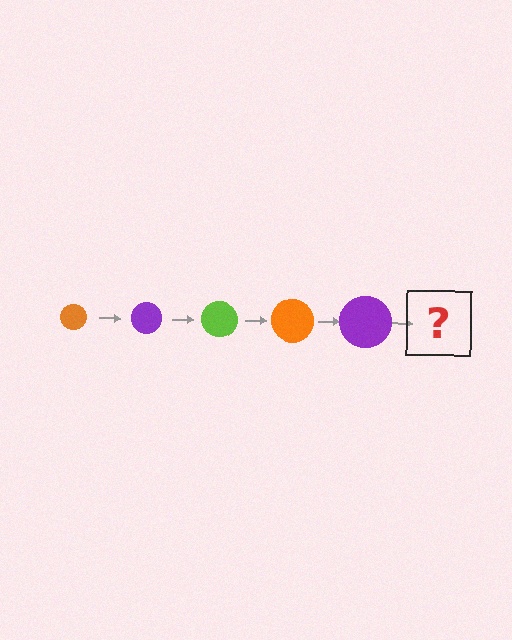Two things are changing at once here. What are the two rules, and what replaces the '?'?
The two rules are that the circle grows larger each step and the color cycles through orange, purple, and lime. The '?' should be a lime circle, larger than the previous one.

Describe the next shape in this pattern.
It should be a lime circle, larger than the previous one.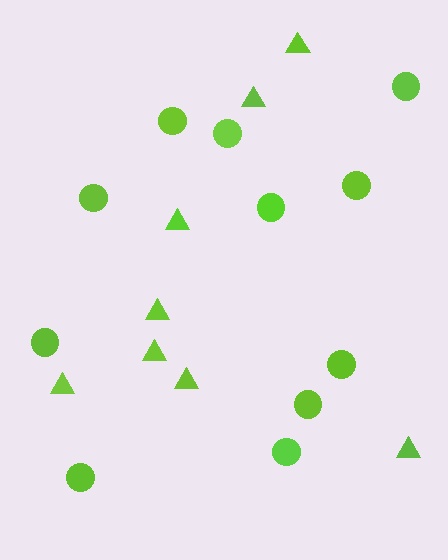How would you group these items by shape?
There are 2 groups: one group of triangles (8) and one group of circles (11).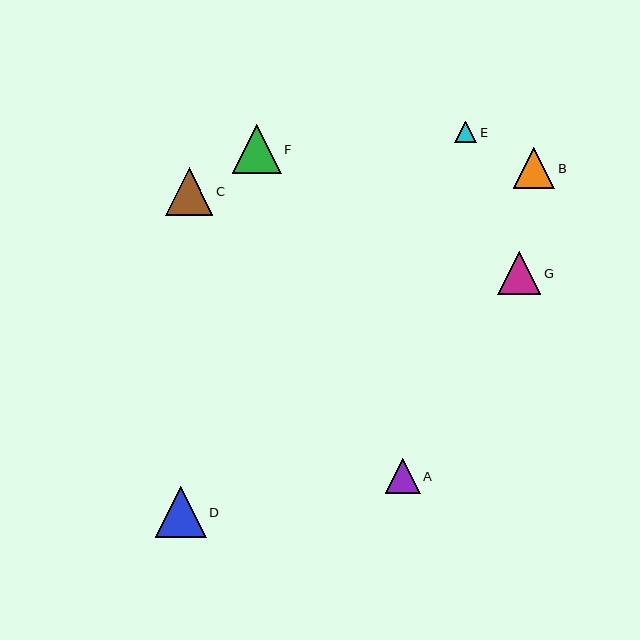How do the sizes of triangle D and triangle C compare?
Triangle D and triangle C are approximately the same size.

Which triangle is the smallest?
Triangle E is the smallest with a size of approximately 22 pixels.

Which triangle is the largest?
Triangle D is the largest with a size of approximately 51 pixels.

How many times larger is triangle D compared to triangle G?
Triangle D is approximately 1.2 times the size of triangle G.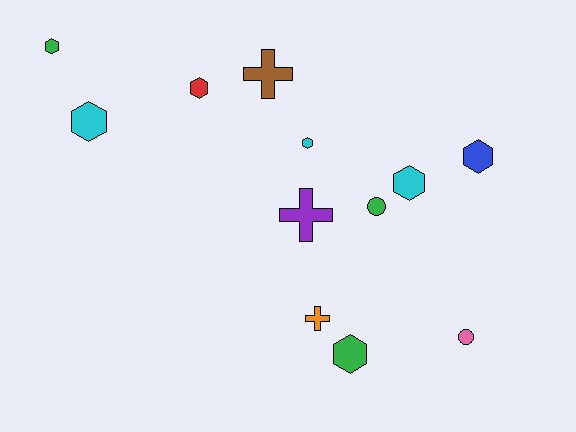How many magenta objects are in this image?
There are no magenta objects.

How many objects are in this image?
There are 12 objects.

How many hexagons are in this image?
There are 7 hexagons.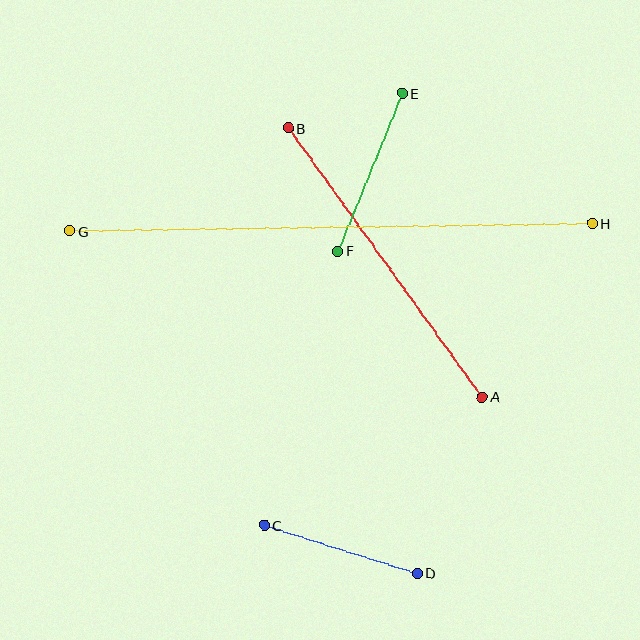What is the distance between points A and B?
The distance is approximately 332 pixels.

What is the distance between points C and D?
The distance is approximately 160 pixels.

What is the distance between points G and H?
The distance is approximately 523 pixels.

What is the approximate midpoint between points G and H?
The midpoint is at approximately (331, 227) pixels.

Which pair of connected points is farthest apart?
Points G and H are farthest apart.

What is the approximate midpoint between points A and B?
The midpoint is at approximately (385, 262) pixels.